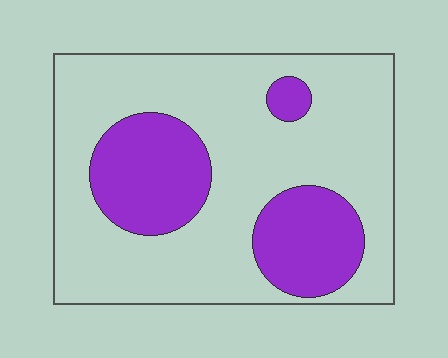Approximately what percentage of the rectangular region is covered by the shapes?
Approximately 25%.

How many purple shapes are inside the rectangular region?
3.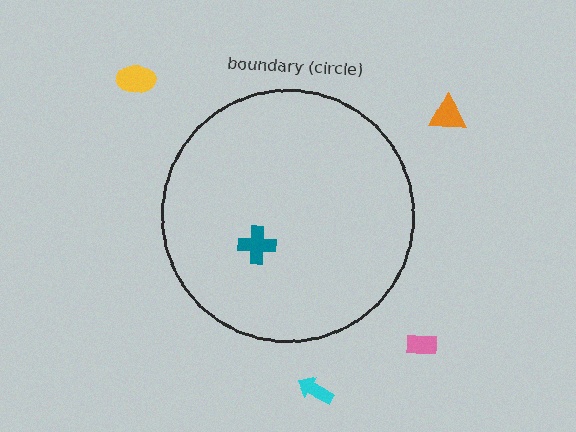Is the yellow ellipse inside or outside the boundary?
Outside.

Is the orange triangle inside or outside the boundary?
Outside.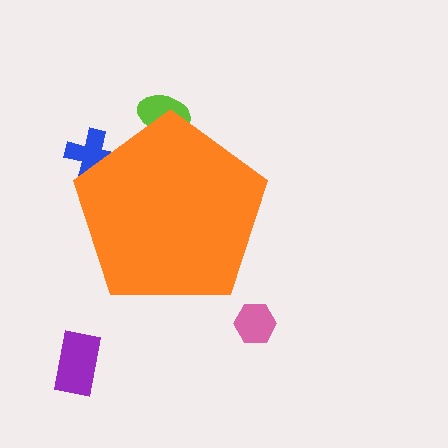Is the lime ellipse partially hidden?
Yes, the lime ellipse is partially hidden behind the orange pentagon.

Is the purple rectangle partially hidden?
No, the purple rectangle is fully visible.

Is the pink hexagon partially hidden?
No, the pink hexagon is fully visible.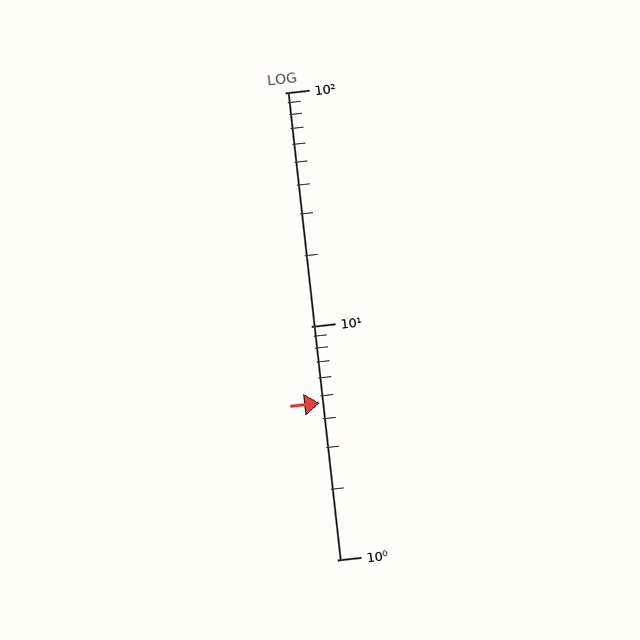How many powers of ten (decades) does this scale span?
The scale spans 2 decades, from 1 to 100.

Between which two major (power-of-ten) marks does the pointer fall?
The pointer is between 1 and 10.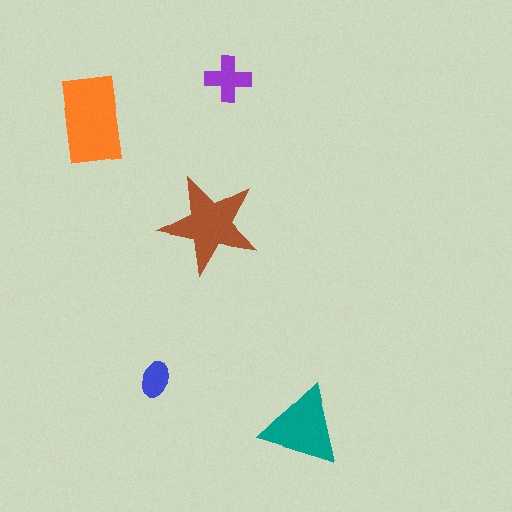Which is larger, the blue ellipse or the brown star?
The brown star.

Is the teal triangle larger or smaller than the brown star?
Smaller.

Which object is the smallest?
The blue ellipse.